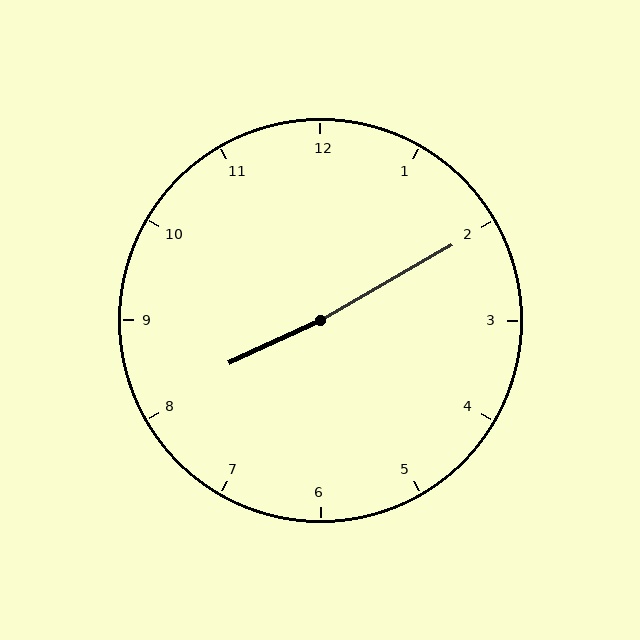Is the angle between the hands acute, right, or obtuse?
It is obtuse.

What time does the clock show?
8:10.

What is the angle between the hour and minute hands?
Approximately 175 degrees.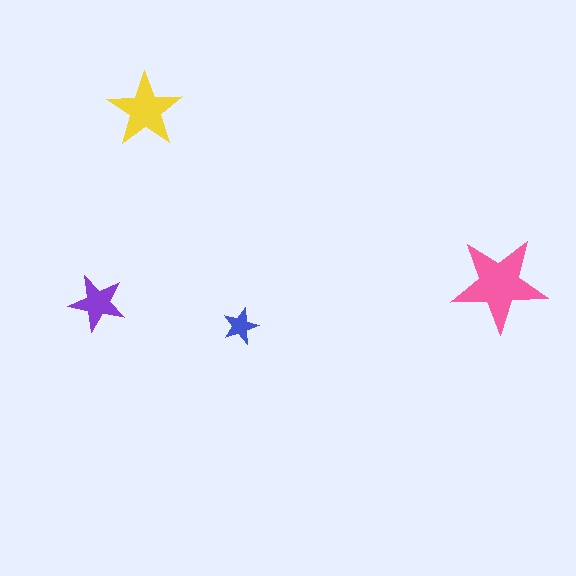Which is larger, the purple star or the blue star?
The purple one.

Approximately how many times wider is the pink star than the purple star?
About 1.5 times wider.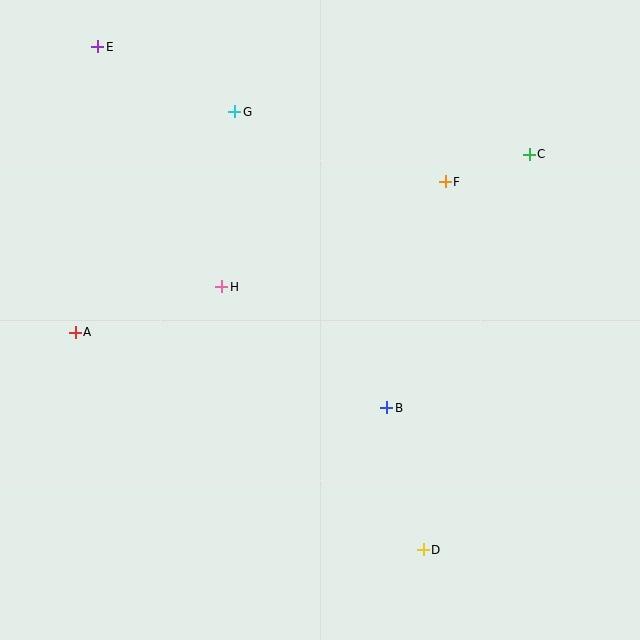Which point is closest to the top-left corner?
Point E is closest to the top-left corner.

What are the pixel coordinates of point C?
Point C is at (529, 154).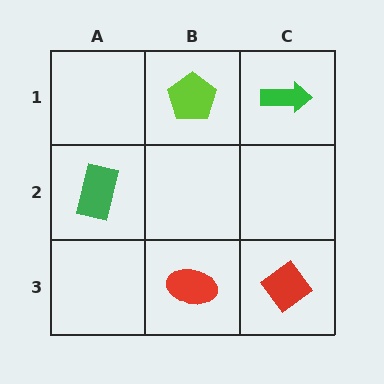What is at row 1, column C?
A green arrow.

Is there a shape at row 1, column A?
No, that cell is empty.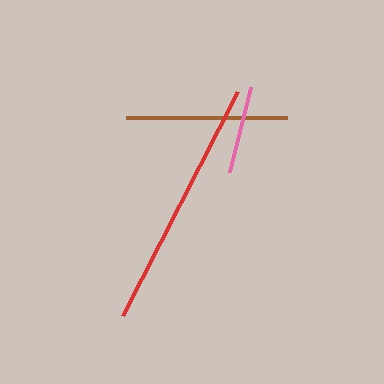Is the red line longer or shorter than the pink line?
The red line is longer than the pink line.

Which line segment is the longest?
The red line is the longest at approximately 252 pixels.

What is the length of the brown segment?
The brown segment is approximately 160 pixels long.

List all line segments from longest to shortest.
From longest to shortest: red, brown, pink.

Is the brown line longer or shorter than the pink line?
The brown line is longer than the pink line.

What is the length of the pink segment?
The pink segment is approximately 87 pixels long.